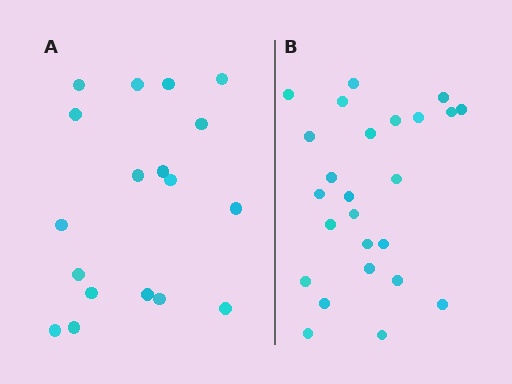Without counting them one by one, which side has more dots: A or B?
Region B (the right region) has more dots.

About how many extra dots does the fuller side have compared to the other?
Region B has roughly 8 or so more dots than region A.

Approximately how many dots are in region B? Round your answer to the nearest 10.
About 20 dots. (The exact count is 25, which rounds to 20.)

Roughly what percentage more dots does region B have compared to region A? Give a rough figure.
About 40% more.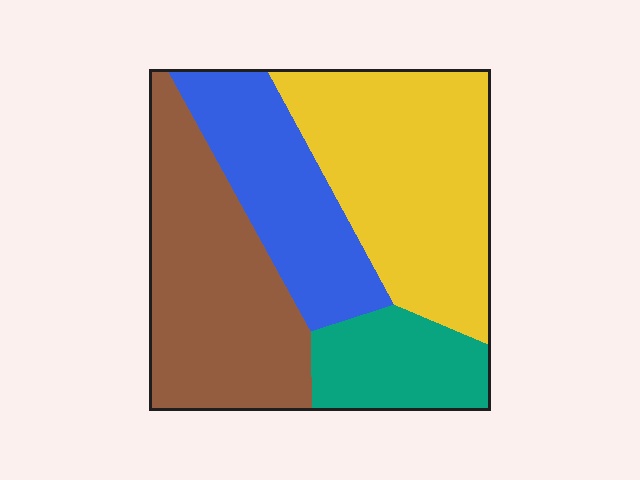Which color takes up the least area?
Teal, at roughly 15%.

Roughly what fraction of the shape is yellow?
Yellow covers 34% of the shape.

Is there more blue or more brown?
Brown.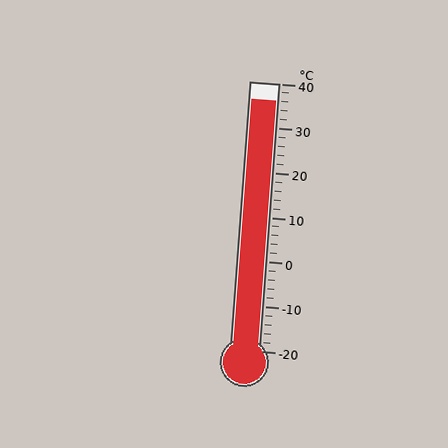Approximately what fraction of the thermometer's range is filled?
The thermometer is filled to approximately 95% of its range.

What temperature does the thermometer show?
The thermometer shows approximately 36°C.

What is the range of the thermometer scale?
The thermometer scale ranges from -20°C to 40°C.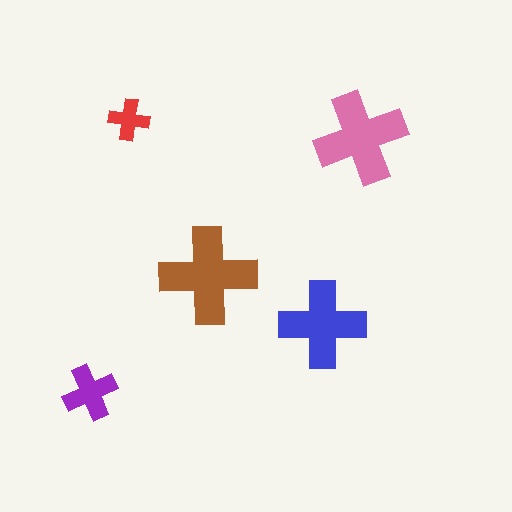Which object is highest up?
The red cross is topmost.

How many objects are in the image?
There are 5 objects in the image.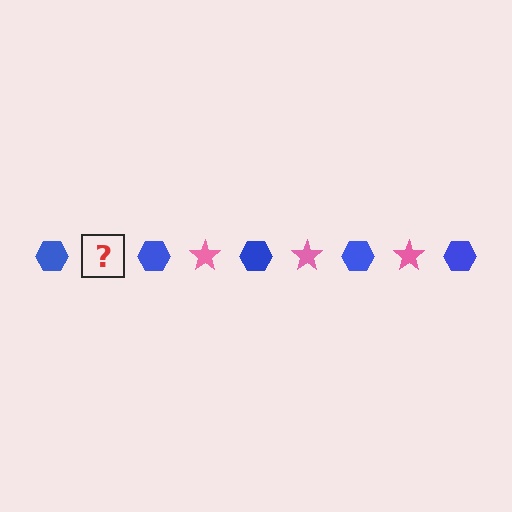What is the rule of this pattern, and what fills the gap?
The rule is that the pattern alternates between blue hexagon and pink star. The gap should be filled with a pink star.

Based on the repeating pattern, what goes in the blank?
The blank should be a pink star.